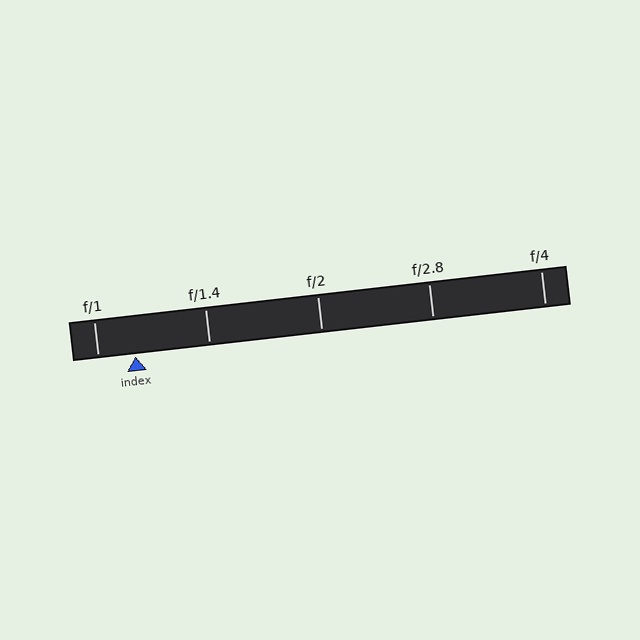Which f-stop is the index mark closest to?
The index mark is closest to f/1.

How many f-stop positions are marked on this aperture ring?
There are 5 f-stop positions marked.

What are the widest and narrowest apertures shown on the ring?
The widest aperture shown is f/1 and the narrowest is f/4.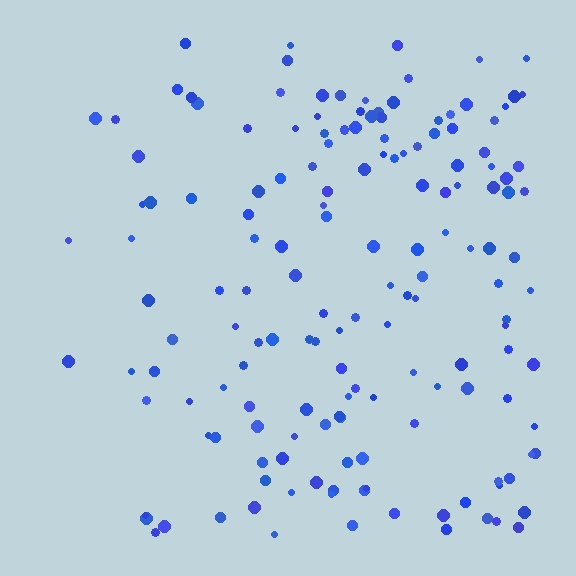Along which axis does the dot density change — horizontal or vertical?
Horizontal.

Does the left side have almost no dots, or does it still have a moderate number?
Still a moderate number, just noticeably fewer than the right.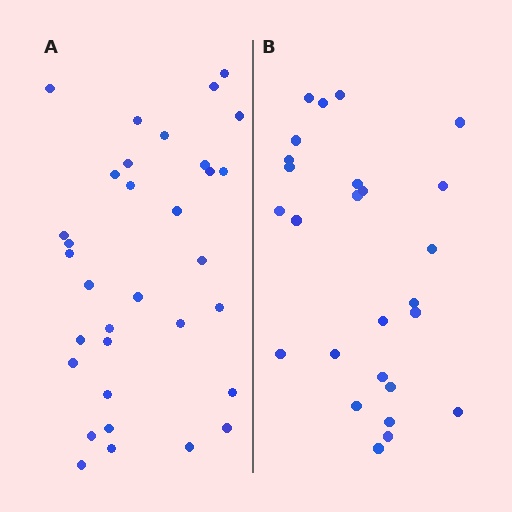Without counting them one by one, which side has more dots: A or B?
Region A (the left region) has more dots.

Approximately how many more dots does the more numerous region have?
Region A has roughly 8 or so more dots than region B.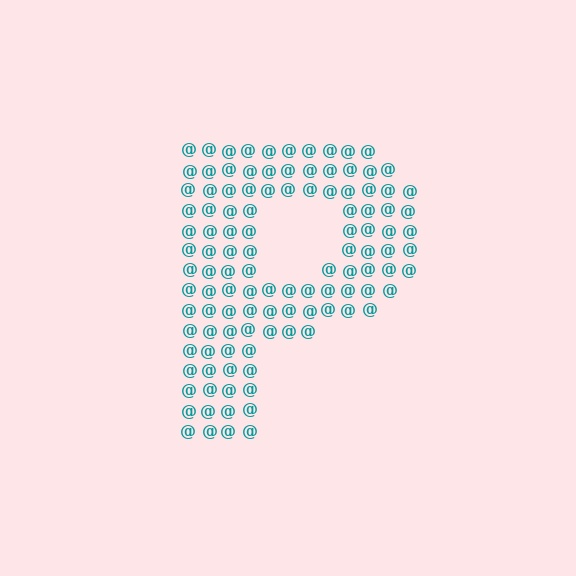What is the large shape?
The large shape is the letter P.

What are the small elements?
The small elements are at signs.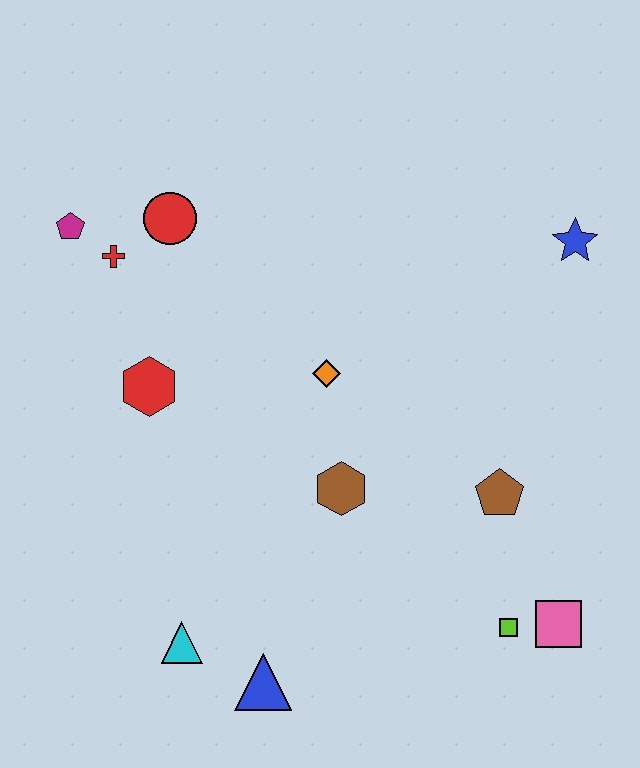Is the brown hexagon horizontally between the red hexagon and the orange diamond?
No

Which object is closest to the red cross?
The magenta pentagon is closest to the red cross.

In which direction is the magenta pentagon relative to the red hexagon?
The magenta pentagon is above the red hexagon.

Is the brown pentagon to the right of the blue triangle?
Yes